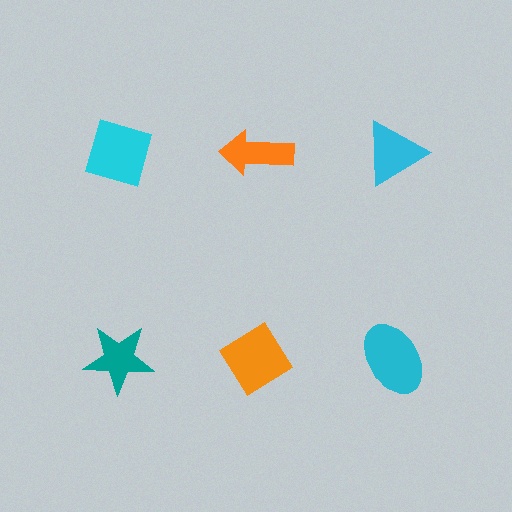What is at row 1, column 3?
A cyan triangle.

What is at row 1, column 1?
A cyan diamond.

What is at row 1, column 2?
An orange arrow.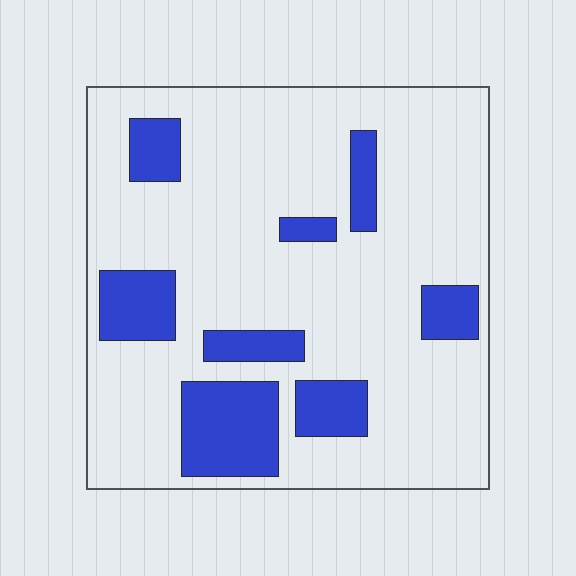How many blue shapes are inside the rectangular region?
8.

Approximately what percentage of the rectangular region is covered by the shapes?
Approximately 20%.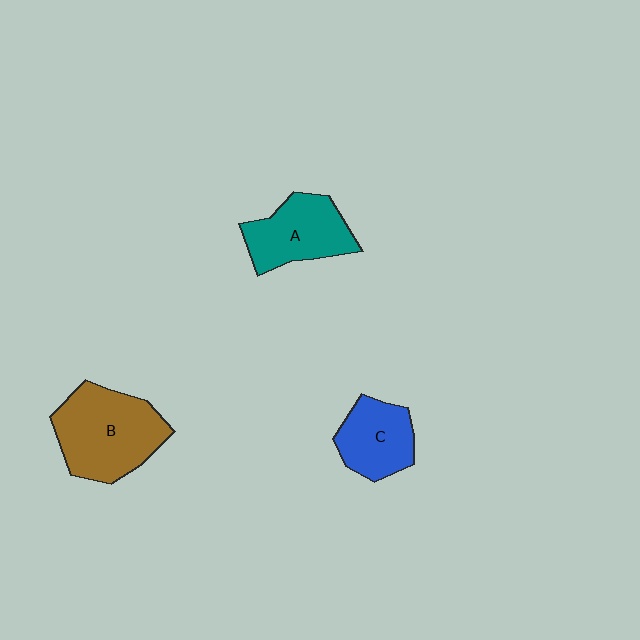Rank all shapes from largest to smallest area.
From largest to smallest: B (brown), A (teal), C (blue).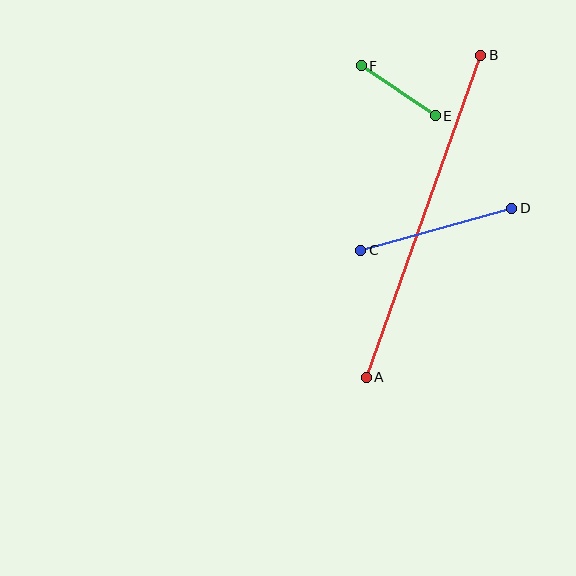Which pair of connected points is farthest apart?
Points A and B are farthest apart.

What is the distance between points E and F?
The distance is approximately 89 pixels.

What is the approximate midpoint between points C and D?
The midpoint is at approximately (436, 229) pixels.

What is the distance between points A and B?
The distance is approximately 342 pixels.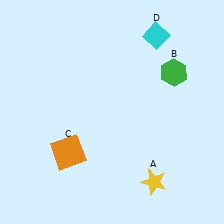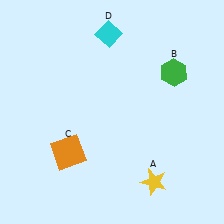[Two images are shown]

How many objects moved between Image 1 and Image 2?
1 object moved between the two images.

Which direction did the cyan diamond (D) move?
The cyan diamond (D) moved left.